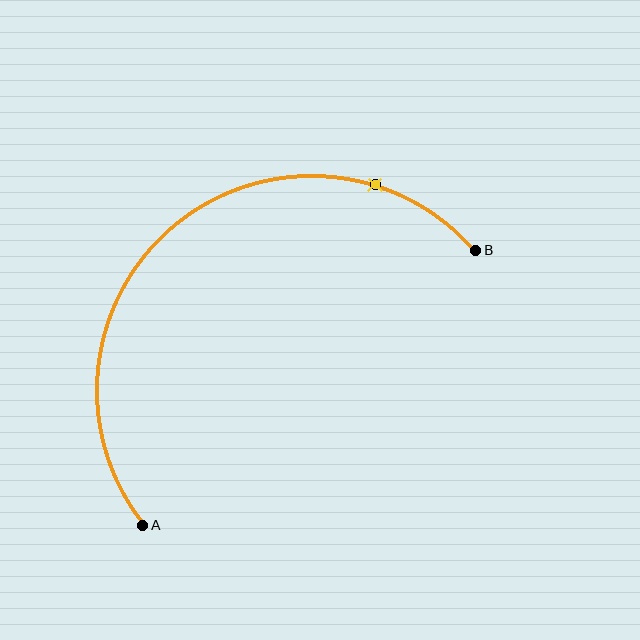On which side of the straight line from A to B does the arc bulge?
The arc bulges above and to the left of the straight line connecting A and B.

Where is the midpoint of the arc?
The arc midpoint is the point on the curve farthest from the straight line joining A and B. It sits above and to the left of that line.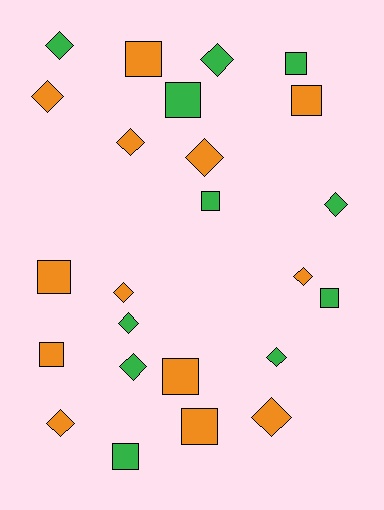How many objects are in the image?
There are 24 objects.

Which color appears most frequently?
Orange, with 13 objects.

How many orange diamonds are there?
There are 7 orange diamonds.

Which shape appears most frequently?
Diamond, with 13 objects.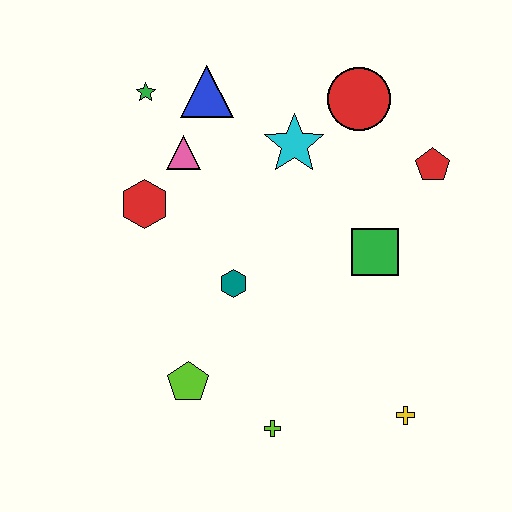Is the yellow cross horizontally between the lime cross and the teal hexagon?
No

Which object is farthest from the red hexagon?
The yellow cross is farthest from the red hexagon.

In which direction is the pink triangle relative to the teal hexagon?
The pink triangle is above the teal hexagon.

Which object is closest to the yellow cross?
The lime cross is closest to the yellow cross.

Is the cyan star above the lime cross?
Yes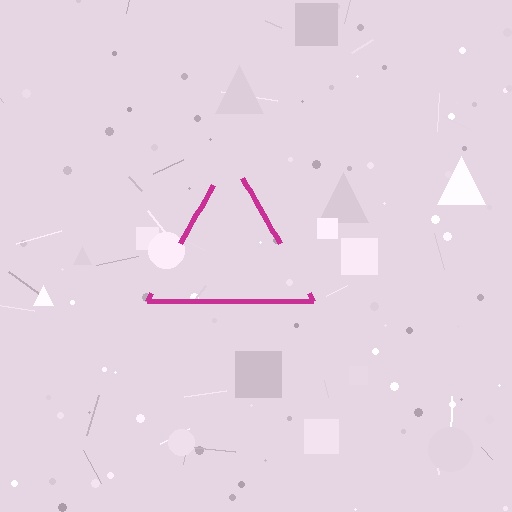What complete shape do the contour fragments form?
The contour fragments form a triangle.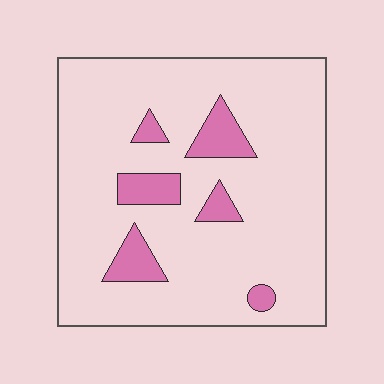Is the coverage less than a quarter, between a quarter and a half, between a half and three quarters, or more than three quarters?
Less than a quarter.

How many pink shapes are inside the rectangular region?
6.